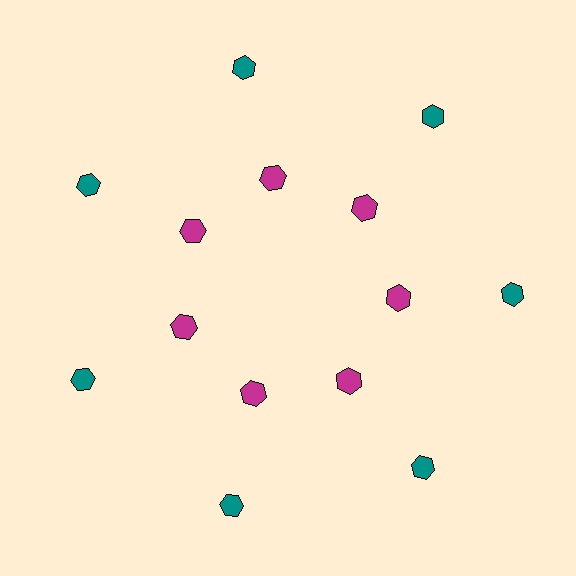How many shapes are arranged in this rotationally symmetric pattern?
There are 14 shapes, arranged in 7 groups of 2.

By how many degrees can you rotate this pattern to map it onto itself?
The pattern maps onto itself every 51 degrees of rotation.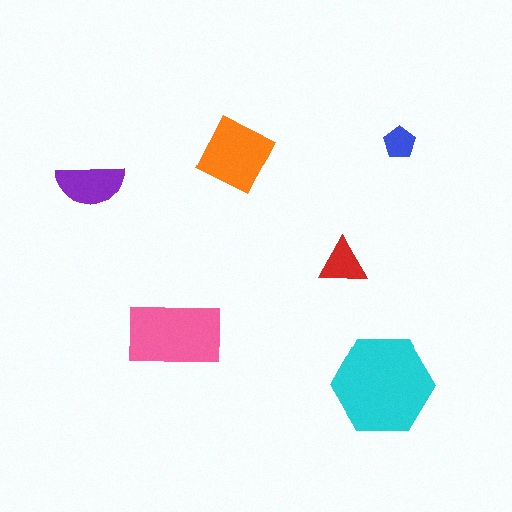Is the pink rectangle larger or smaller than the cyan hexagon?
Smaller.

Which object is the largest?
The cyan hexagon.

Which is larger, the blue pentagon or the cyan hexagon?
The cyan hexagon.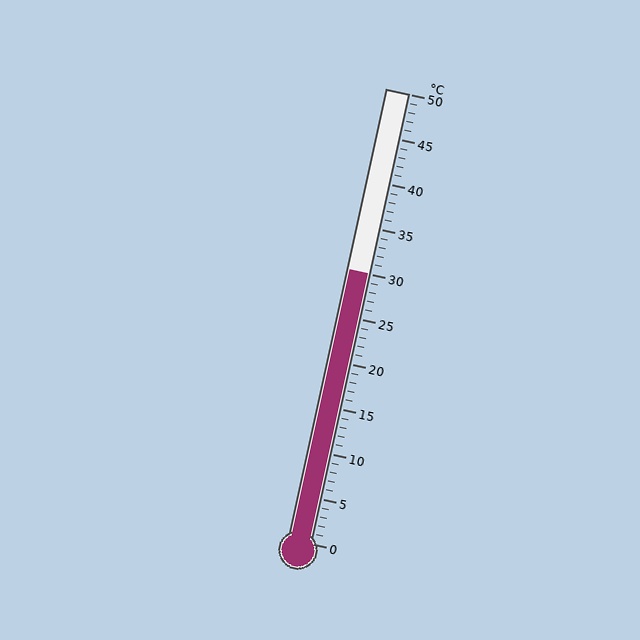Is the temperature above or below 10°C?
The temperature is above 10°C.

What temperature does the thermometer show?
The thermometer shows approximately 30°C.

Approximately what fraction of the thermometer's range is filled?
The thermometer is filled to approximately 60% of its range.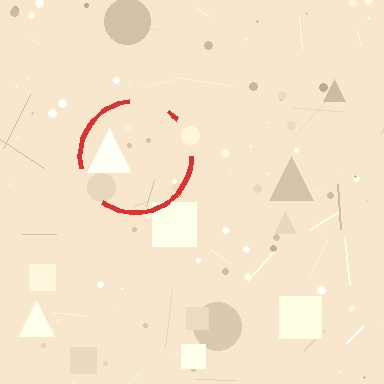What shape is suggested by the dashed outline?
The dashed outline suggests a circle.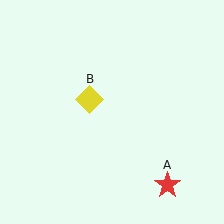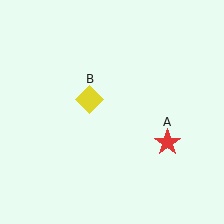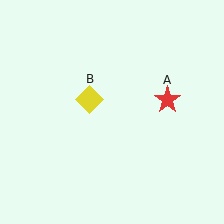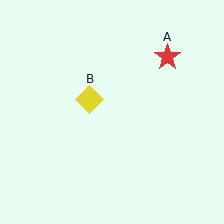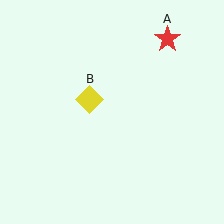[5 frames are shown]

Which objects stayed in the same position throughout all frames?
Yellow diamond (object B) remained stationary.